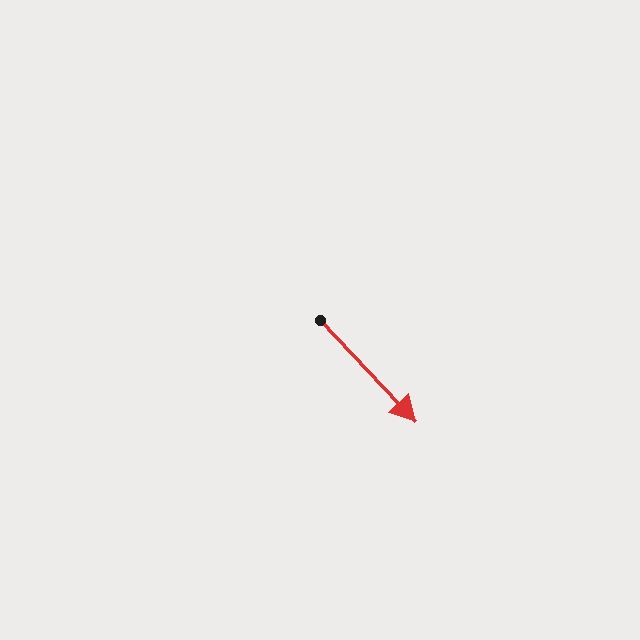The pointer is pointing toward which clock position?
Roughly 5 o'clock.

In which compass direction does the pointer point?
Southeast.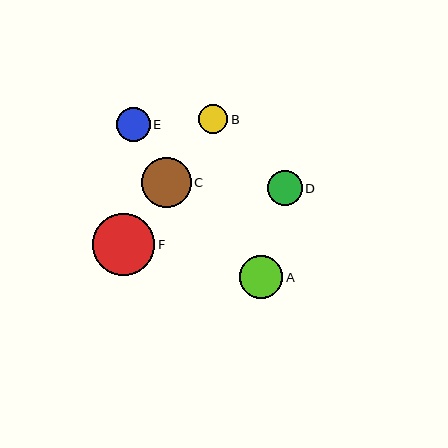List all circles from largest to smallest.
From largest to smallest: F, C, A, D, E, B.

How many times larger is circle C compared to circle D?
Circle C is approximately 1.4 times the size of circle D.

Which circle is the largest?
Circle F is the largest with a size of approximately 62 pixels.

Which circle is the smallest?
Circle B is the smallest with a size of approximately 30 pixels.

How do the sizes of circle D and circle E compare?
Circle D and circle E are approximately the same size.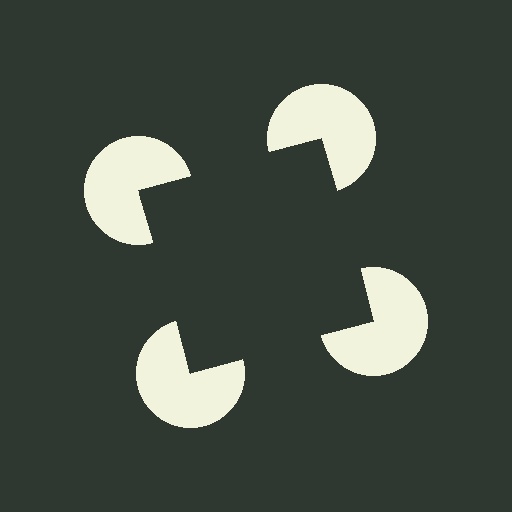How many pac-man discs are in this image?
There are 4 — one at each vertex of the illusory square.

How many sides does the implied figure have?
4 sides.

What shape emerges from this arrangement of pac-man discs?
An illusory square — its edges are inferred from the aligned wedge cuts in the pac-man discs, not physically drawn.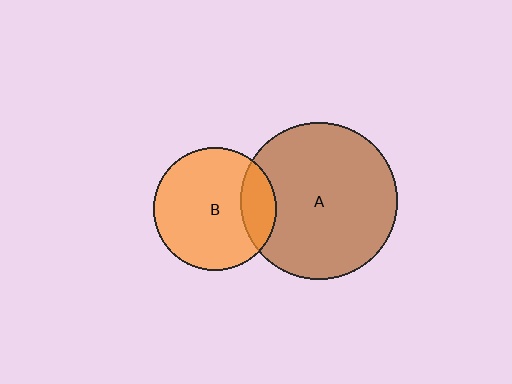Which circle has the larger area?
Circle A (brown).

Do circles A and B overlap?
Yes.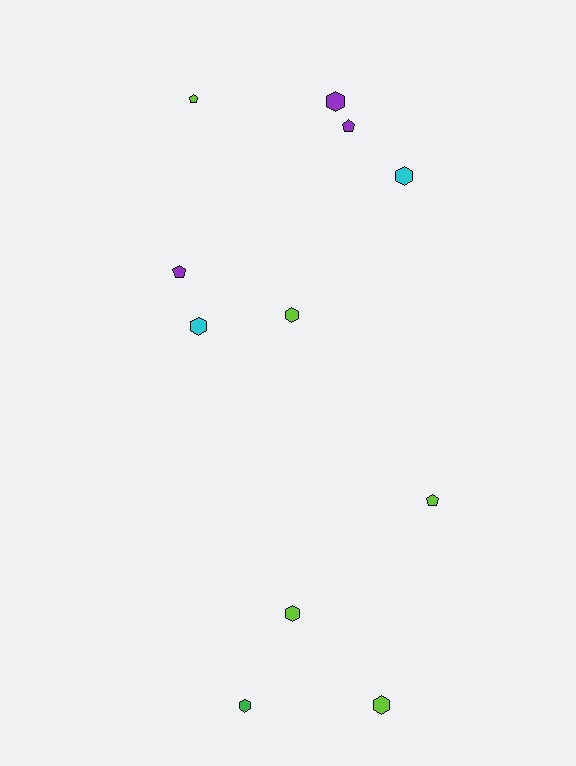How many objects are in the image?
There are 11 objects.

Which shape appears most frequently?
Hexagon, with 7 objects.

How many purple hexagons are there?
There is 1 purple hexagon.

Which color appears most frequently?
Lime, with 5 objects.